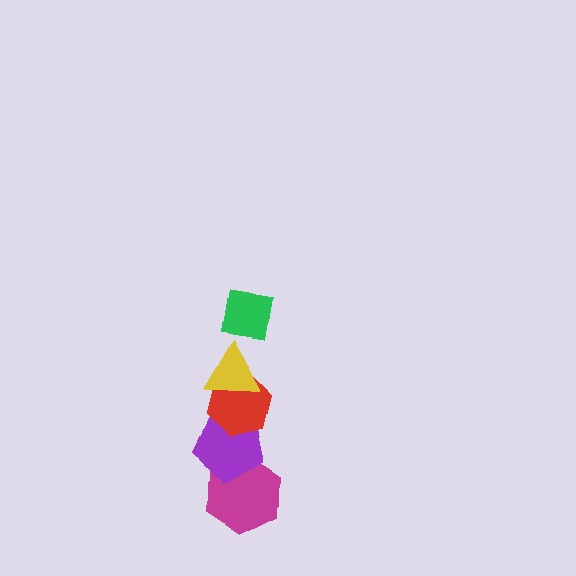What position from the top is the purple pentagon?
The purple pentagon is 4th from the top.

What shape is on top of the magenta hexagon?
The purple pentagon is on top of the magenta hexagon.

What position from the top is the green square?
The green square is 1st from the top.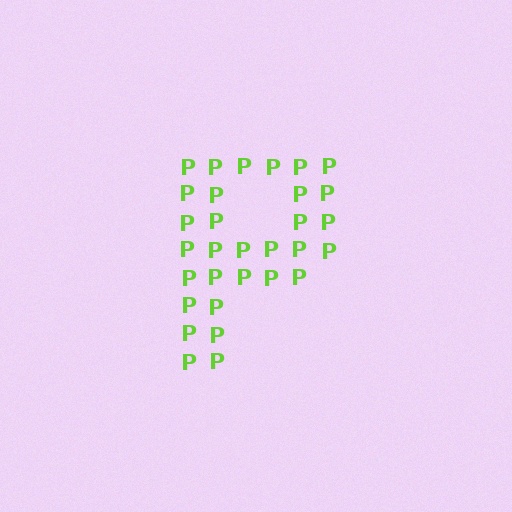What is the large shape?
The large shape is the letter P.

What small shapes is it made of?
It is made of small letter P's.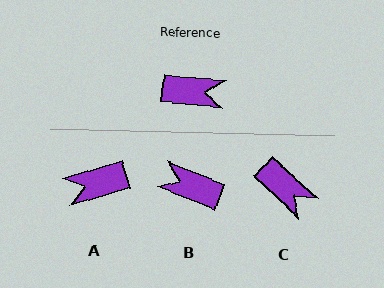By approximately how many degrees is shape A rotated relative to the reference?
Approximately 158 degrees clockwise.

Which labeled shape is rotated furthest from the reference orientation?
B, about 164 degrees away.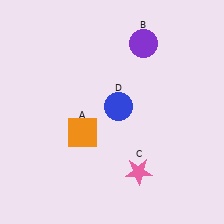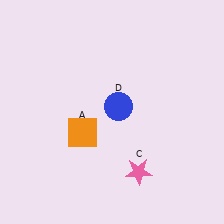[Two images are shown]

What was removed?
The purple circle (B) was removed in Image 2.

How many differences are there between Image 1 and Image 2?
There is 1 difference between the two images.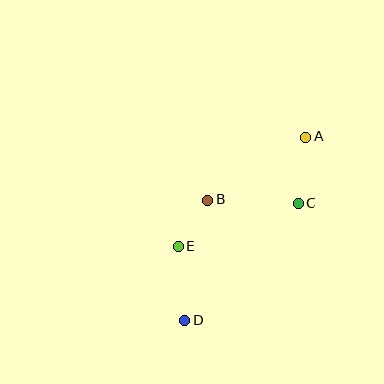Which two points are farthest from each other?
Points A and D are farthest from each other.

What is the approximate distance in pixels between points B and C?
The distance between B and C is approximately 91 pixels.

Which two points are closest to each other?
Points B and E are closest to each other.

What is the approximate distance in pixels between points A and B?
The distance between A and B is approximately 116 pixels.